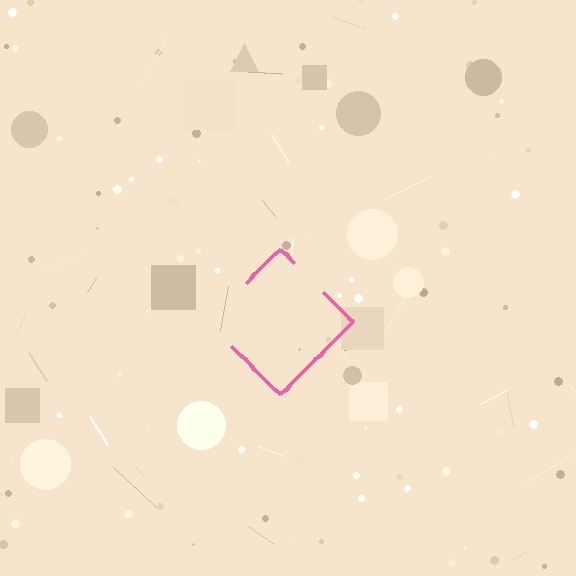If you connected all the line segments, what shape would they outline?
They would outline a diamond.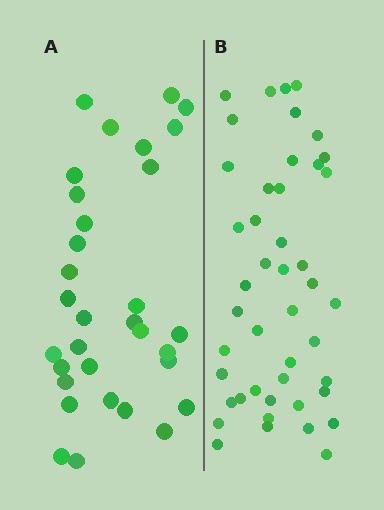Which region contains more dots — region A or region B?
Region B (the right region) has more dots.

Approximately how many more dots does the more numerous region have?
Region B has approximately 15 more dots than region A.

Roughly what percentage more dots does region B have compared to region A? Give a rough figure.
About 40% more.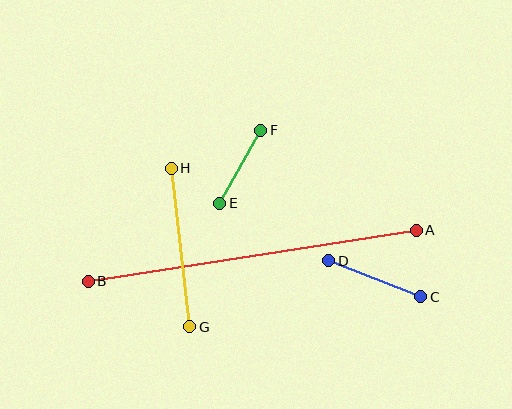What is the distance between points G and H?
The distance is approximately 159 pixels.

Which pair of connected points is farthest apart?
Points A and B are farthest apart.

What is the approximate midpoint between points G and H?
The midpoint is at approximately (181, 248) pixels.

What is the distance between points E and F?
The distance is approximately 84 pixels.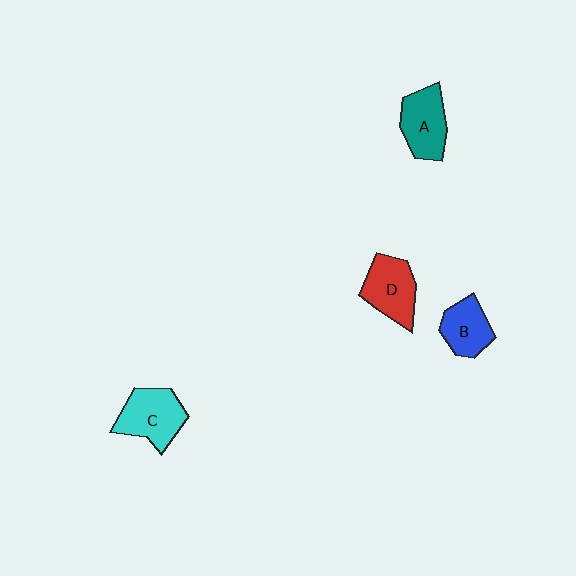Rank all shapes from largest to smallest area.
From largest to smallest: C (cyan), D (red), A (teal), B (blue).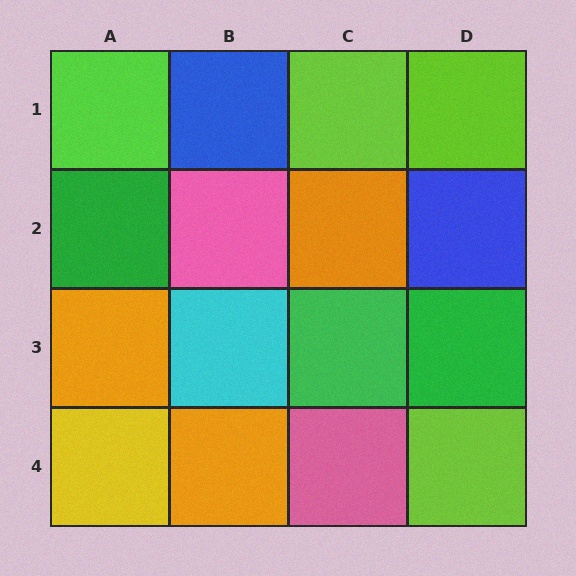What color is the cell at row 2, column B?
Pink.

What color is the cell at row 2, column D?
Blue.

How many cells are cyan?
1 cell is cyan.